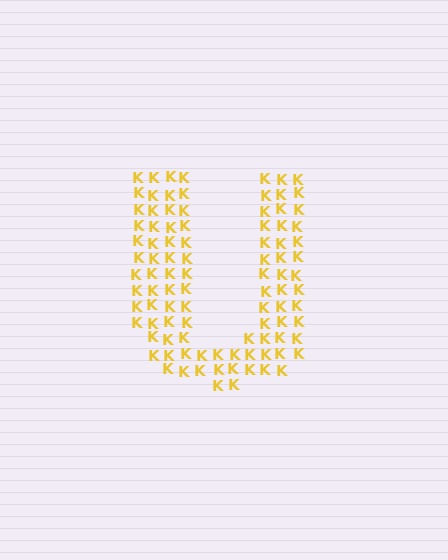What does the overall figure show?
The overall figure shows the letter U.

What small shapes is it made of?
It is made of small letter K's.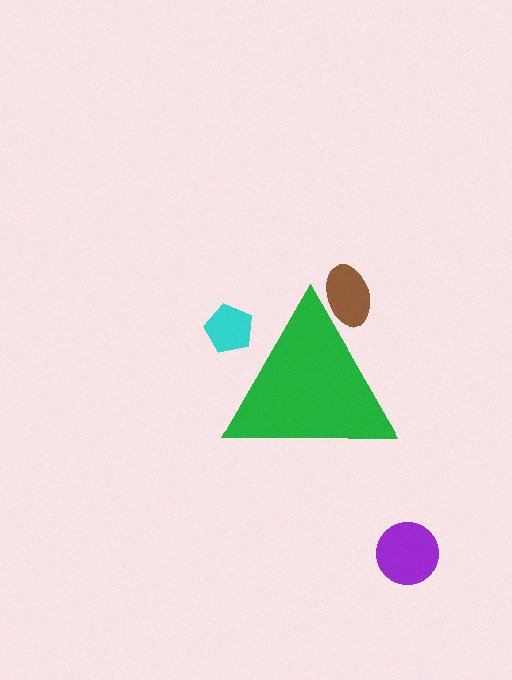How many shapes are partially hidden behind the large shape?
2 shapes are partially hidden.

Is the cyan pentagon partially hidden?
Yes, the cyan pentagon is partially hidden behind the green triangle.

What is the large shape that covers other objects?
A green triangle.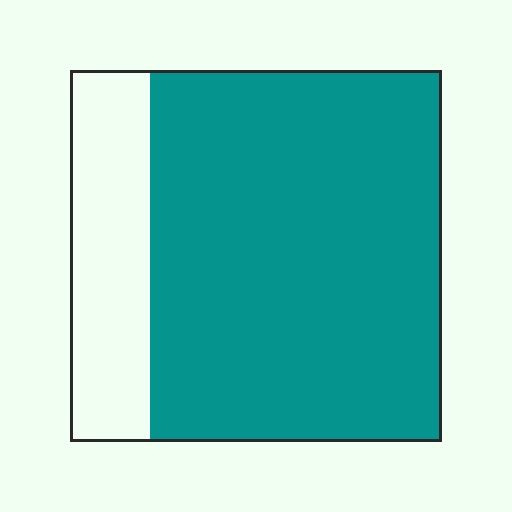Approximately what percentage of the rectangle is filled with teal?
Approximately 80%.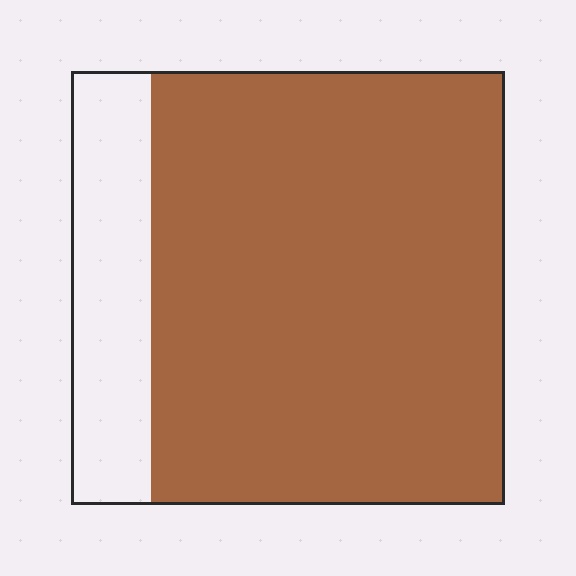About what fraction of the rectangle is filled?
About four fifths (4/5).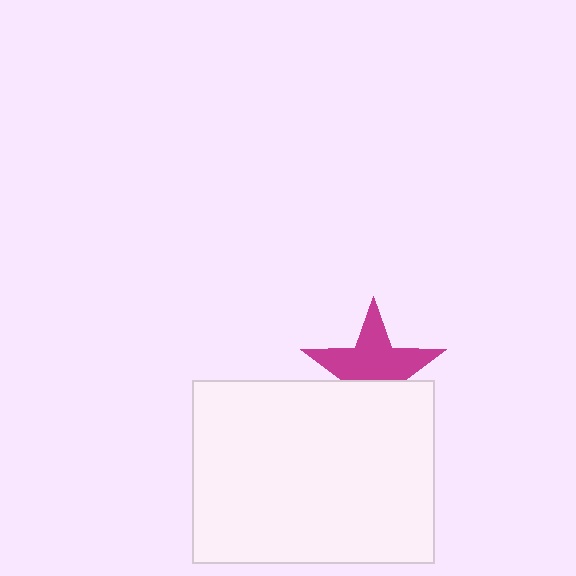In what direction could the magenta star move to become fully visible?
The magenta star could move up. That would shift it out from behind the white rectangle entirely.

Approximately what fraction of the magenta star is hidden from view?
Roughly 39% of the magenta star is hidden behind the white rectangle.